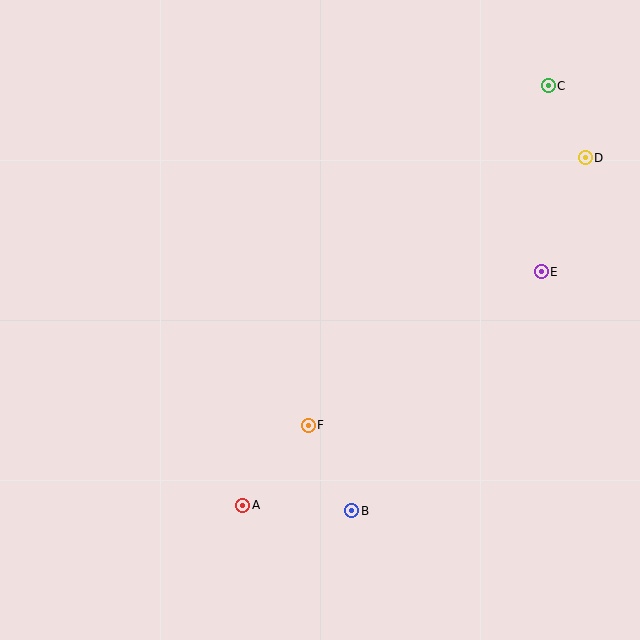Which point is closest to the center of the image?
Point F at (308, 425) is closest to the center.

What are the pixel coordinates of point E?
Point E is at (541, 272).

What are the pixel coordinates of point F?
Point F is at (308, 425).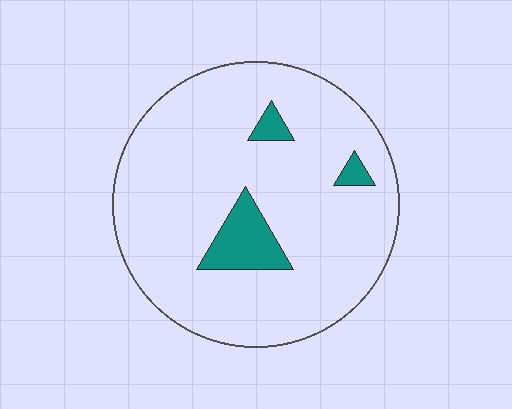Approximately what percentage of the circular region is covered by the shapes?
Approximately 10%.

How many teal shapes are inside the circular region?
3.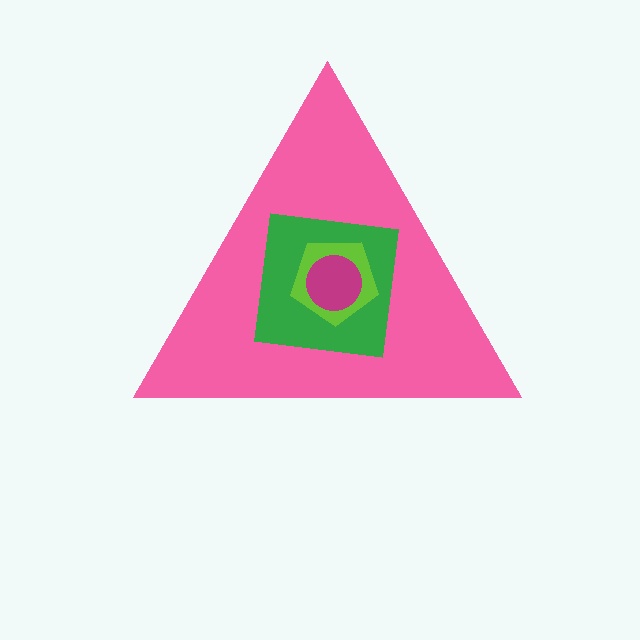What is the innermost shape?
The magenta circle.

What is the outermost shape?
The pink triangle.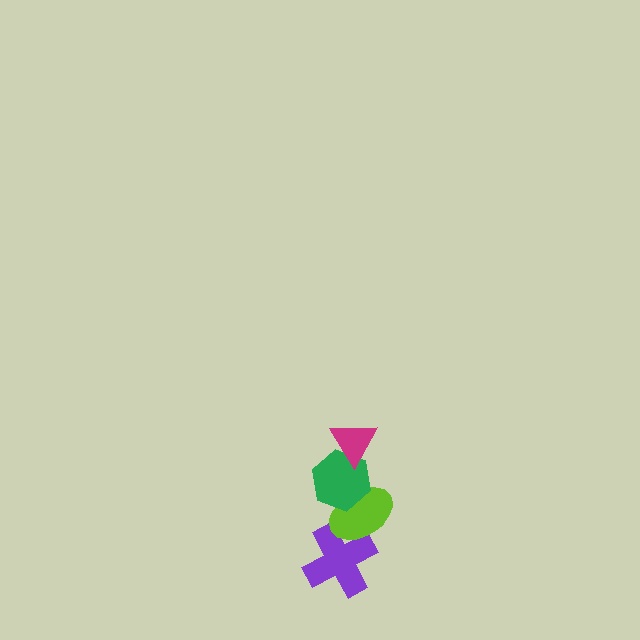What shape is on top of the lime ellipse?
The green hexagon is on top of the lime ellipse.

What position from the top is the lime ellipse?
The lime ellipse is 3rd from the top.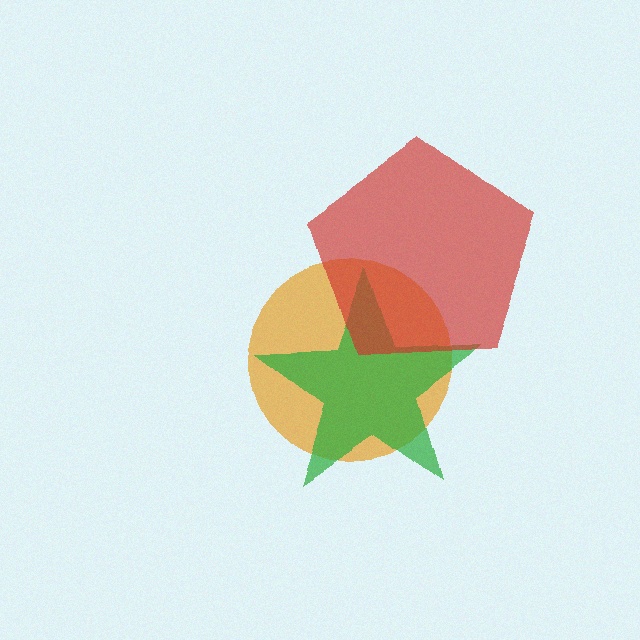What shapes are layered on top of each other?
The layered shapes are: an orange circle, a green star, a red pentagon.